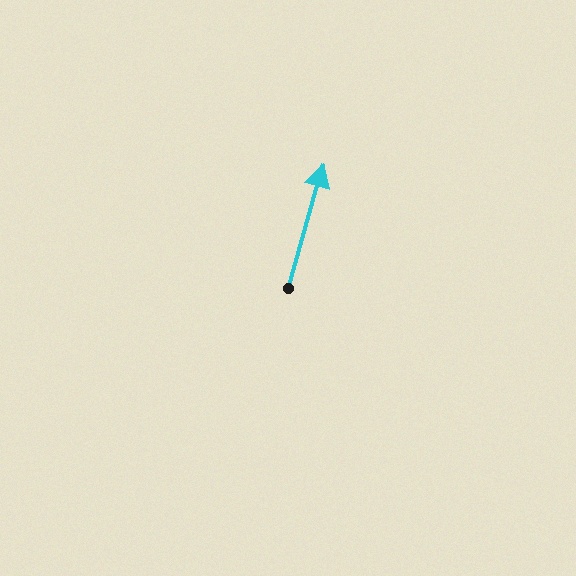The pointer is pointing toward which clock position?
Roughly 1 o'clock.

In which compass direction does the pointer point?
North.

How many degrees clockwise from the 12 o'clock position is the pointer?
Approximately 16 degrees.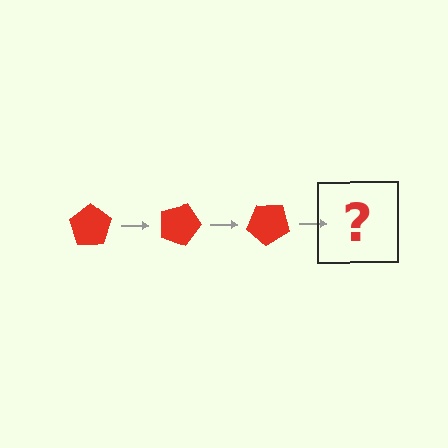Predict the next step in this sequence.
The next step is a red pentagon rotated 60 degrees.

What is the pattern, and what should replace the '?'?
The pattern is that the pentagon rotates 20 degrees each step. The '?' should be a red pentagon rotated 60 degrees.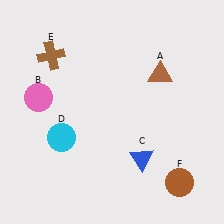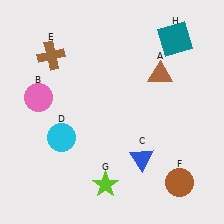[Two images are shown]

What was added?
A lime star (G), a teal square (H) were added in Image 2.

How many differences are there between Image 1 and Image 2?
There are 2 differences between the two images.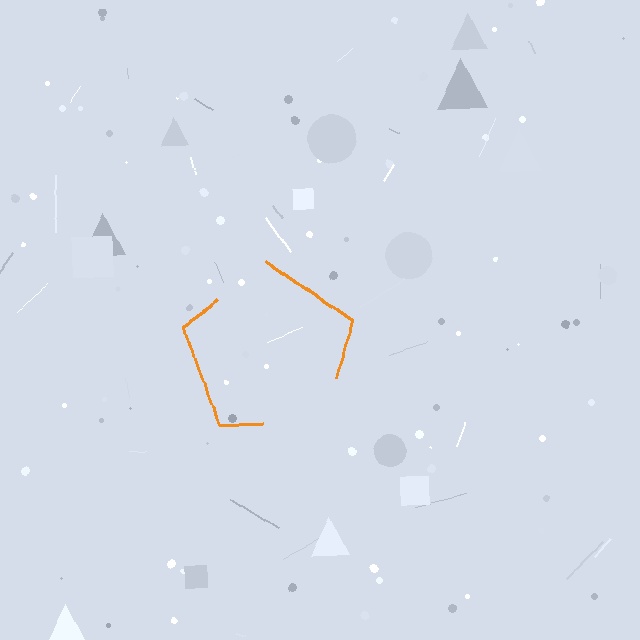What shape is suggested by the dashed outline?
The dashed outline suggests a pentagon.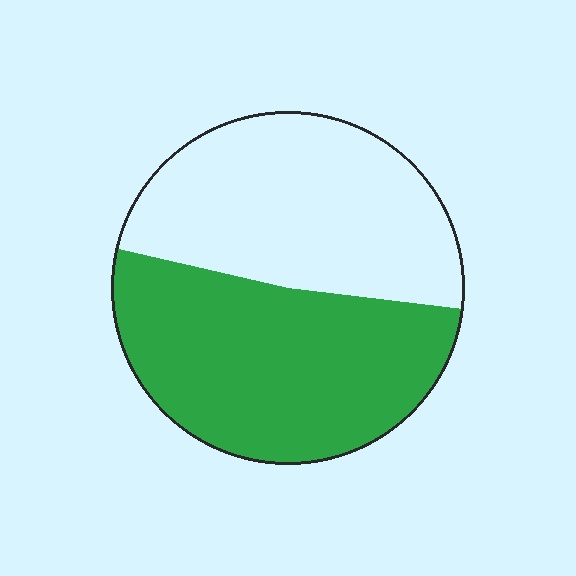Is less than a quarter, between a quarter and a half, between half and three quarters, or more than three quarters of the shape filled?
Between half and three quarters.